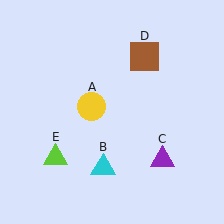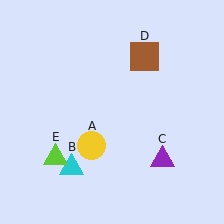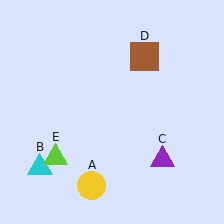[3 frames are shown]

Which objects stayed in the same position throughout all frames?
Purple triangle (object C) and brown square (object D) and lime triangle (object E) remained stationary.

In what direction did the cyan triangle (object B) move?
The cyan triangle (object B) moved left.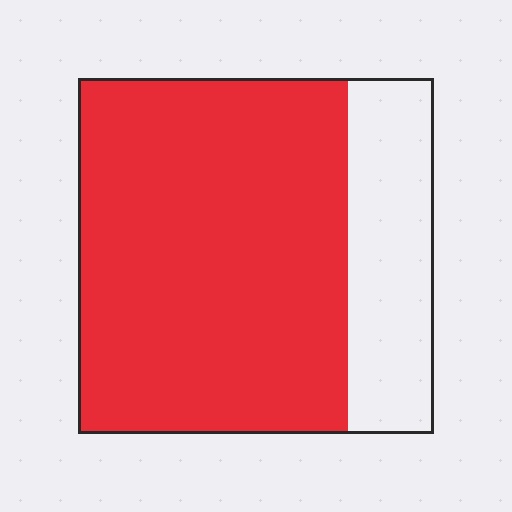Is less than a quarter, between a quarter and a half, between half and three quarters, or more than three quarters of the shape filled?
More than three quarters.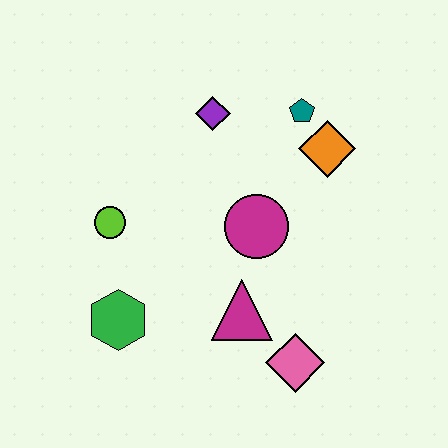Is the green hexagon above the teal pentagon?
No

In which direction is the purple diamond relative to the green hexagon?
The purple diamond is above the green hexagon.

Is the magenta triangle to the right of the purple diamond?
Yes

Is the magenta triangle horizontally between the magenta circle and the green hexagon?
Yes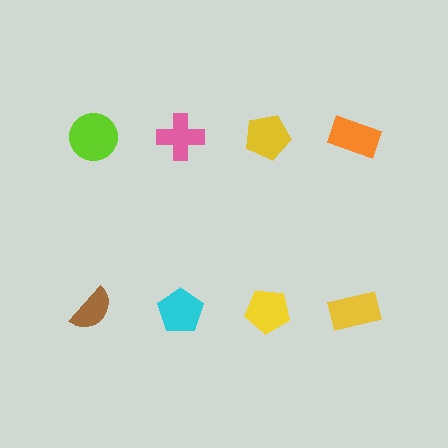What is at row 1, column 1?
A lime circle.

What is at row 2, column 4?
A yellow rectangle.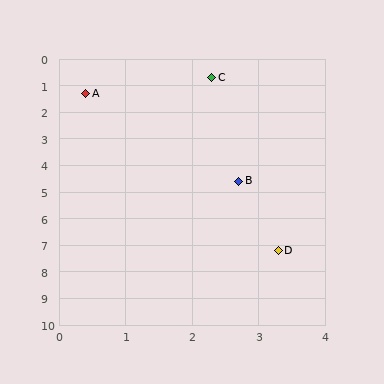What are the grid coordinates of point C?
Point C is at approximately (2.3, 0.7).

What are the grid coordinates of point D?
Point D is at approximately (3.3, 7.2).